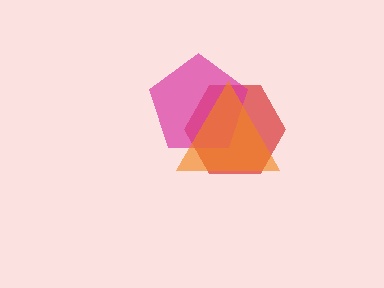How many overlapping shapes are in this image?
There are 3 overlapping shapes in the image.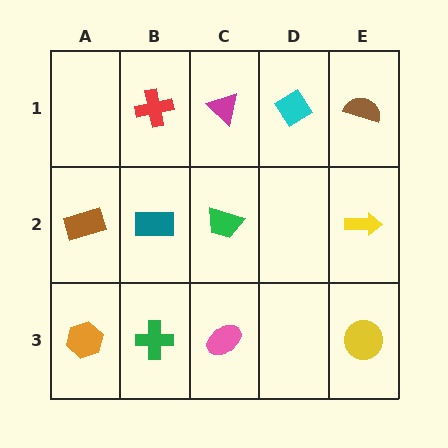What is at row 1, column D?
A cyan diamond.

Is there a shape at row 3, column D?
No, that cell is empty.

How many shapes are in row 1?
4 shapes.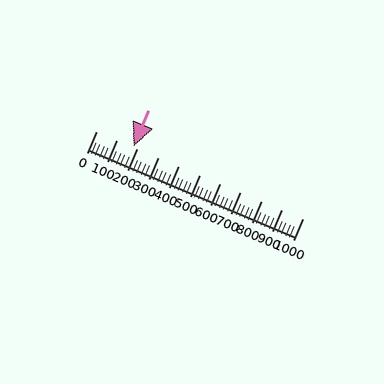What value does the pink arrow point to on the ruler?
The pink arrow points to approximately 180.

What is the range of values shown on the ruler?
The ruler shows values from 0 to 1000.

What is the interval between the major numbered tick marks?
The major tick marks are spaced 100 units apart.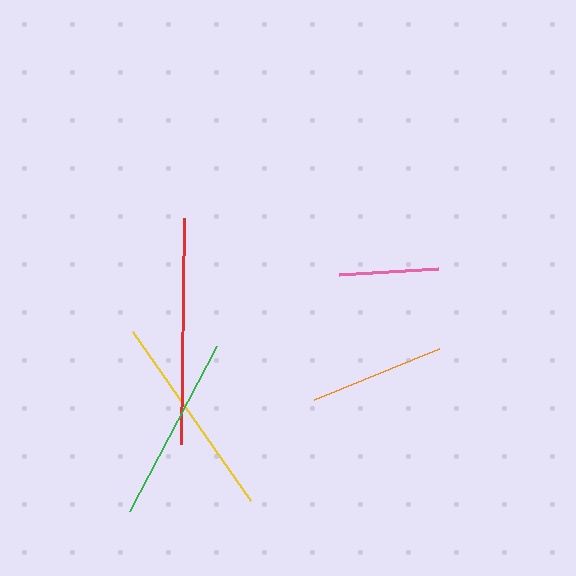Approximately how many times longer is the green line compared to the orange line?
The green line is approximately 1.4 times the length of the orange line.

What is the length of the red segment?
The red segment is approximately 226 pixels long.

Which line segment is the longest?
The red line is the longest at approximately 226 pixels.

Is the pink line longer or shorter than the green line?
The green line is longer than the pink line.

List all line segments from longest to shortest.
From longest to shortest: red, yellow, green, orange, pink.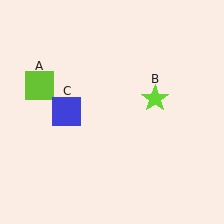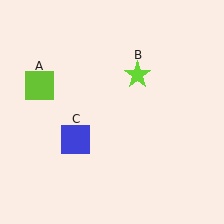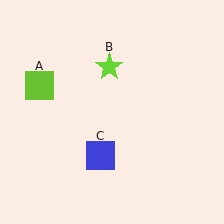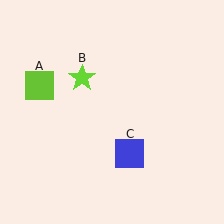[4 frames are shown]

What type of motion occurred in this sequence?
The lime star (object B), blue square (object C) rotated counterclockwise around the center of the scene.